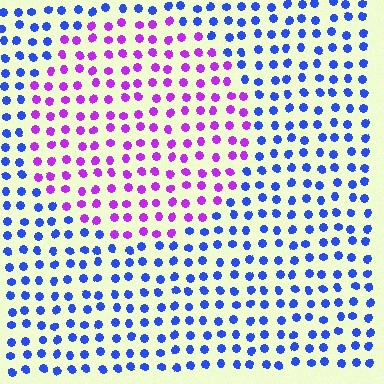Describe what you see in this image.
The image is filled with small blue elements in a uniform arrangement. A circle-shaped region is visible where the elements are tinted to a slightly different hue, forming a subtle color boundary.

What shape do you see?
I see a circle.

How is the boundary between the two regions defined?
The boundary is defined purely by a slight shift in hue (about 59 degrees). Spacing, size, and orientation are identical on both sides.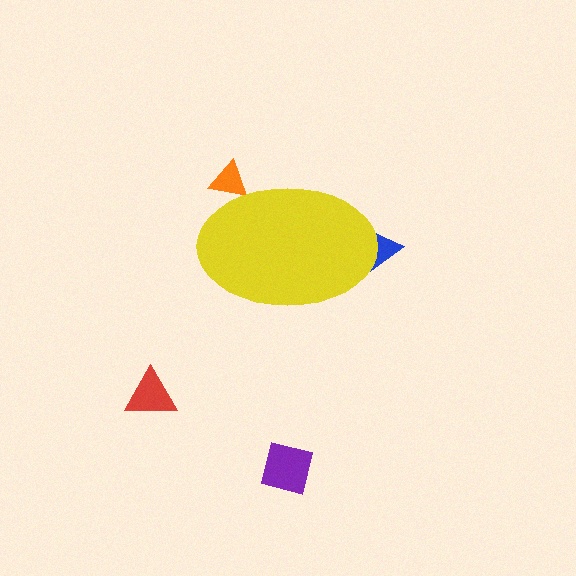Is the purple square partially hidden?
No, the purple square is fully visible.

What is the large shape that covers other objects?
A yellow ellipse.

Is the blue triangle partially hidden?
Yes, the blue triangle is partially hidden behind the yellow ellipse.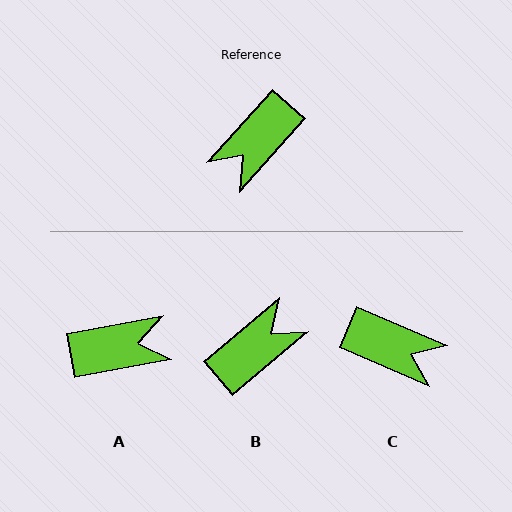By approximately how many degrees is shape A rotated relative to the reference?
Approximately 142 degrees counter-clockwise.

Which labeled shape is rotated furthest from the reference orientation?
B, about 172 degrees away.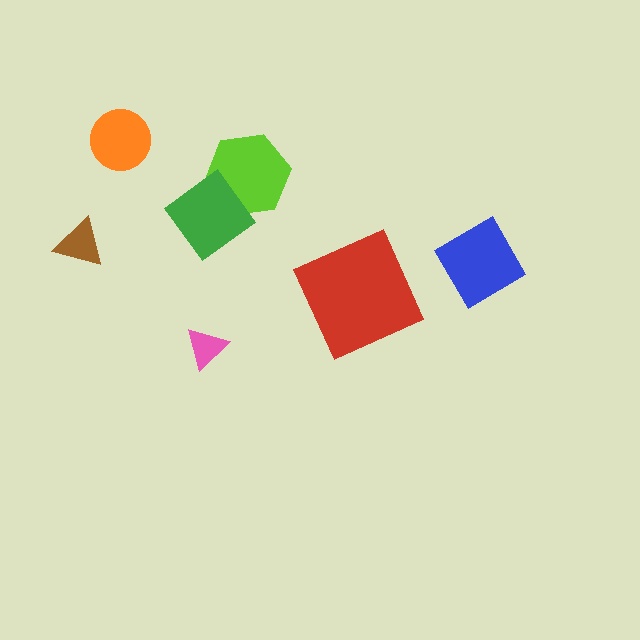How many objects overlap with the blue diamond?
0 objects overlap with the blue diamond.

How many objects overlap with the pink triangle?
0 objects overlap with the pink triangle.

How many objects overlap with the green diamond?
1 object overlaps with the green diamond.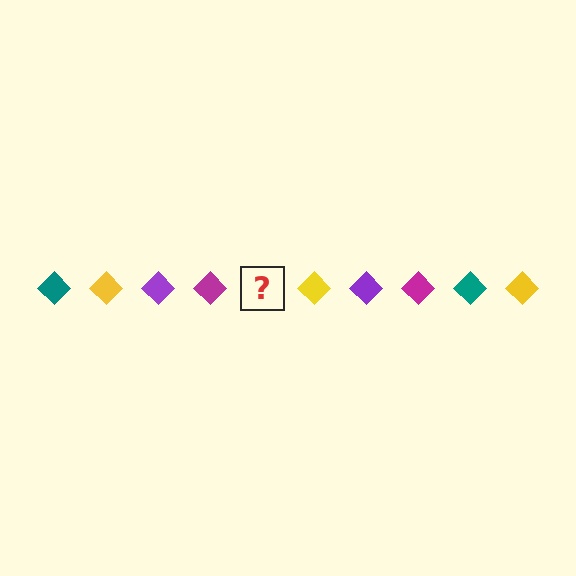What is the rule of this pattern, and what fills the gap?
The rule is that the pattern cycles through teal, yellow, purple, magenta diamonds. The gap should be filled with a teal diamond.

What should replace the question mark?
The question mark should be replaced with a teal diamond.